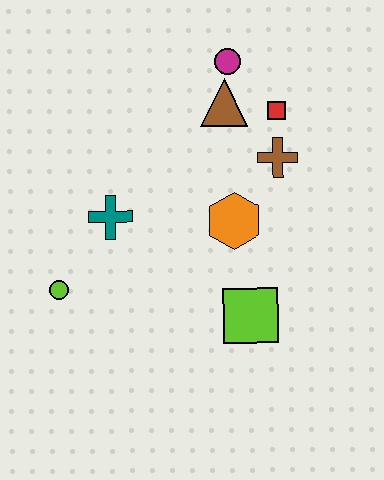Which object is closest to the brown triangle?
The magenta circle is closest to the brown triangle.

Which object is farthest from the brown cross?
The lime circle is farthest from the brown cross.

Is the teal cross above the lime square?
Yes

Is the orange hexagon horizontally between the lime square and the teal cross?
Yes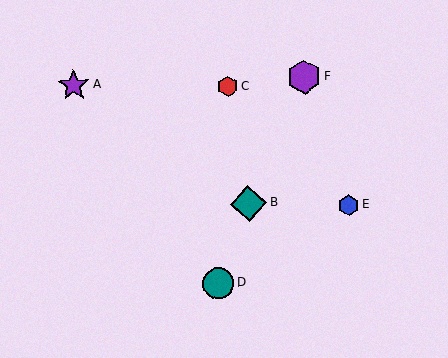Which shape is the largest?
The teal diamond (labeled B) is the largest.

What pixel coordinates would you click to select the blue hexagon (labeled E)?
Click at (349, 205) to select the blue hexagon E.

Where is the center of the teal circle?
The center of the teal circle is at (218, 283).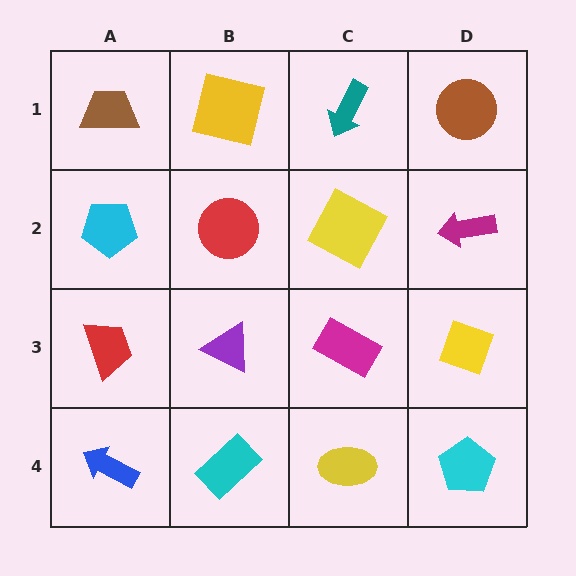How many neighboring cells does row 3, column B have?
4.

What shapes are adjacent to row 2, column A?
A brown trapezoid (row 1, column A), a red trapezoid (row 3, column A), a red circle (row 2, column B).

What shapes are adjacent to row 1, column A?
A cyan pentagon (row 2, column A), a yellow square (row 1, column B).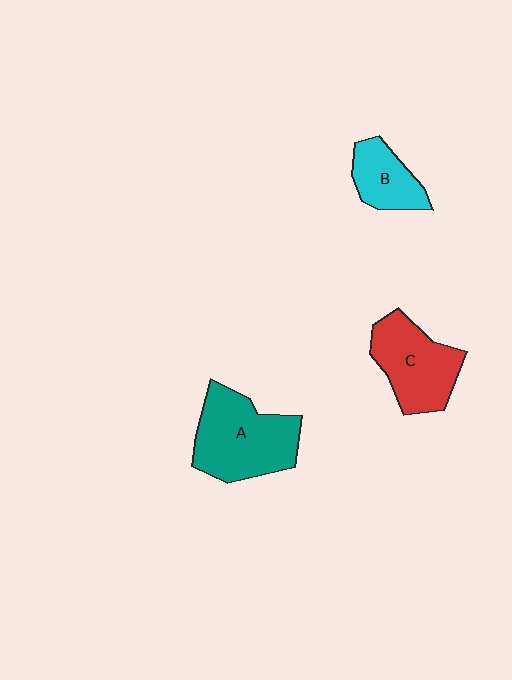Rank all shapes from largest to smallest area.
From largest to smallest: A (teal), C (red), B (cyan).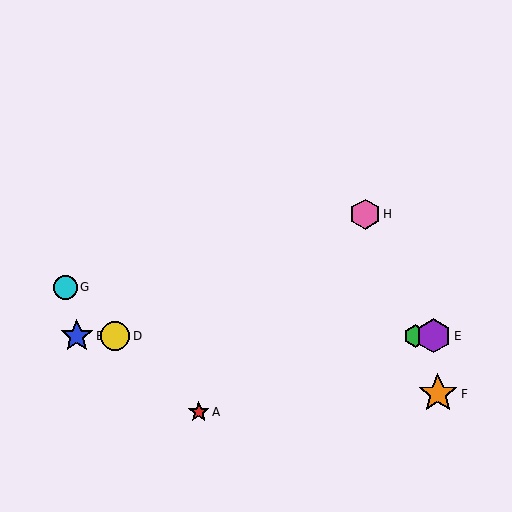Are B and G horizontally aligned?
No, B is at y≈336 and G is at y≈287.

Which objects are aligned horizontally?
Objects B, C, D, E are aligned horizontally.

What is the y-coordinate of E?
Object E is at y≈336.